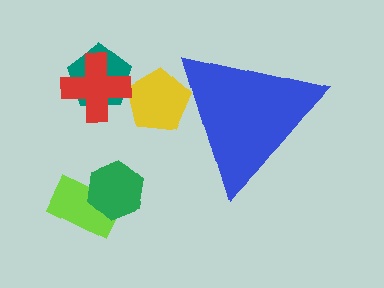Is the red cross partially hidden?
No, the red cross is fully visible.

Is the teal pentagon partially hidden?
No, the teal pentagon is fully visible.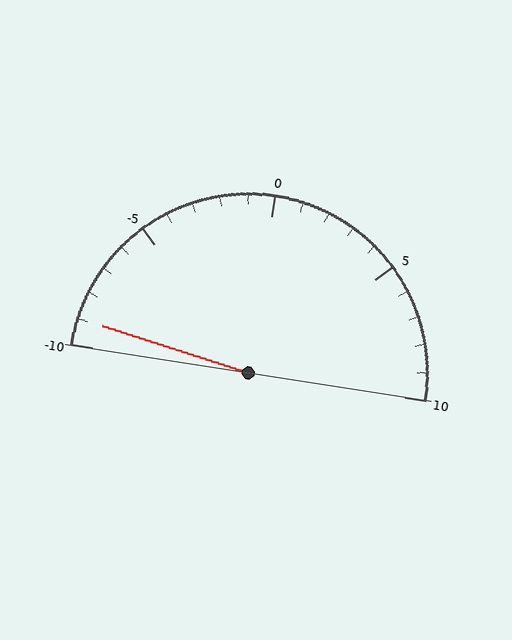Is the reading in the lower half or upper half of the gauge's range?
The reading is in the lower half of the range (-10 to 10).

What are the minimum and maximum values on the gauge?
The gauge ranges from -10 to 10.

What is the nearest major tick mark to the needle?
The nearest major tick mark is -10.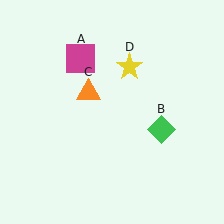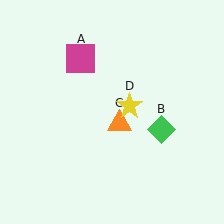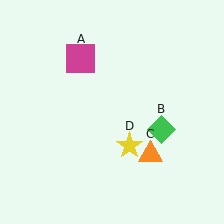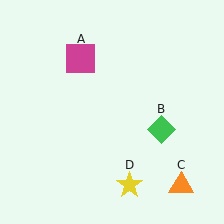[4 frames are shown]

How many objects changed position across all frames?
2 objects changed position: orange triangle (object C), yellow star (object D).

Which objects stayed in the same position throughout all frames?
Magenta square (object A) and green diamond (object B) remained stationary.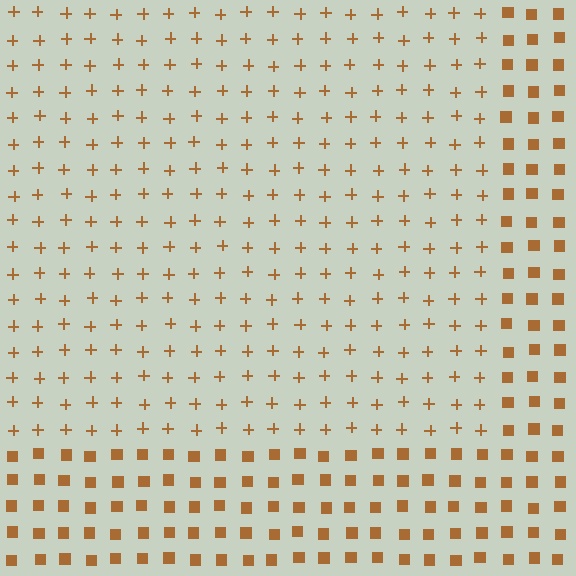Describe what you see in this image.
The image is filled with small brown elements arranged in a uniform grid. A rectangle-shaped region contains plus signs, while the surrounding area contains squares. The boundary is defined purely by the change in element shape.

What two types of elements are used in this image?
The image uses plus signs inside the rectangle region and squares outside it.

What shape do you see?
I see a rectangle.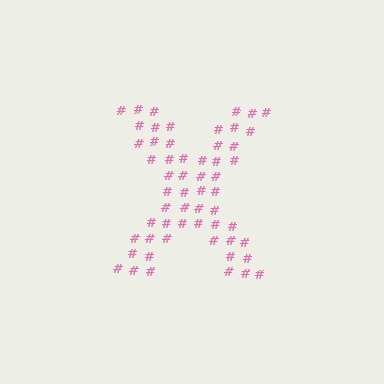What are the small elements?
The small elements are hash symbols.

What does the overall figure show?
The overall figure shows the letter X.